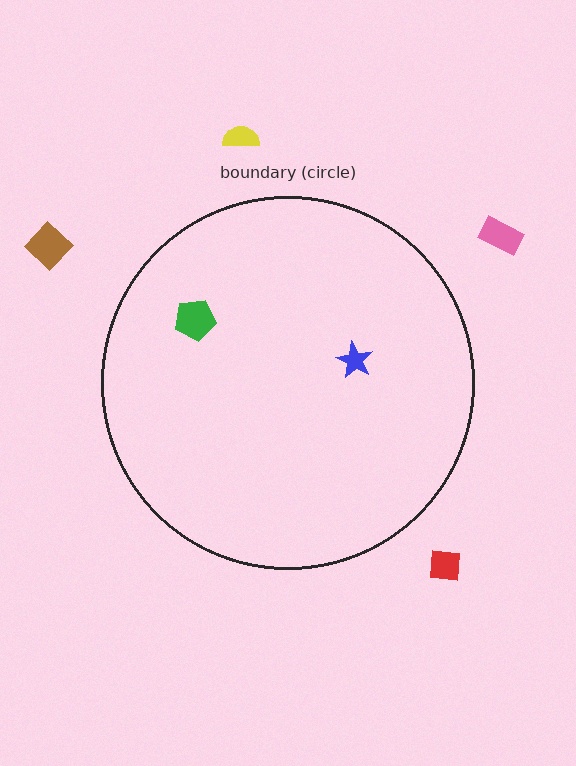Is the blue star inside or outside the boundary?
Inside.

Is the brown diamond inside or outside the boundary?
Outside.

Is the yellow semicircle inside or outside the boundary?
Outside.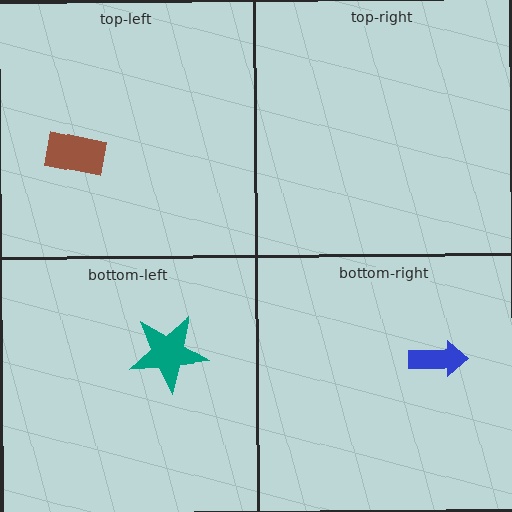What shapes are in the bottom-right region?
The blue arrow.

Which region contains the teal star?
The bottom-left region.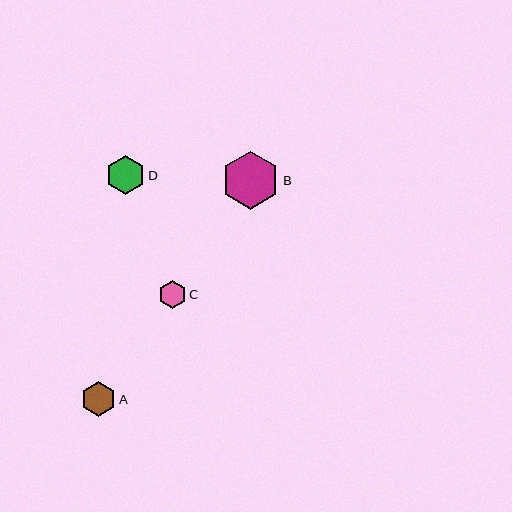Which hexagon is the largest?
Hexagon B is the largest with a size of approximately 58 pixels.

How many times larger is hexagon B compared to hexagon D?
Hexagon B is approximately 1.5 times the size of hexagon D.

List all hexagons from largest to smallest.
From largest to smallest: B, D, A, C.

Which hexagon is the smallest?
Hexagon C is the smallest with a size of approximately 27 pixels.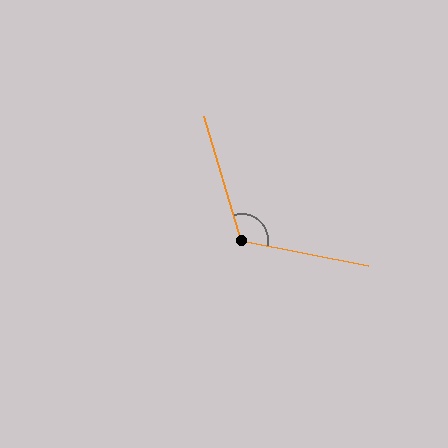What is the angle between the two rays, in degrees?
Approximately 118 degrees.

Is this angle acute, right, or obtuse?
It is obtuse.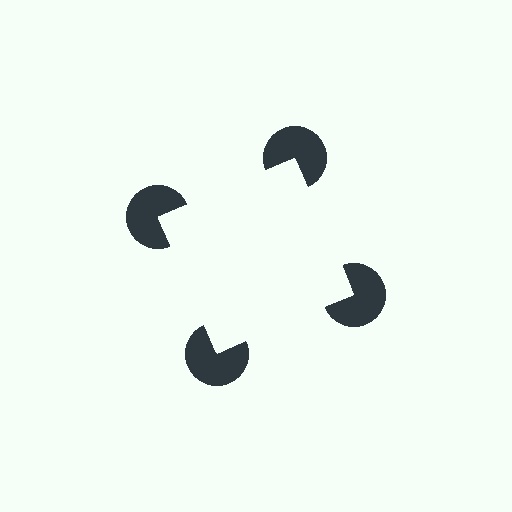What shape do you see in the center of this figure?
An illusory square — its edges are inferred from the aligned wedge cuts in the pac-man discs, not physically drawn.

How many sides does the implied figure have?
4 sides.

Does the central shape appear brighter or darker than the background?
It typically appears slightly brighter than the background, even though no actual brightness change is drawn.